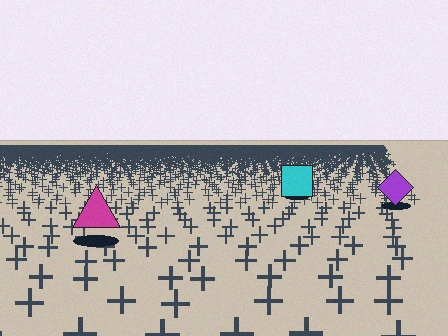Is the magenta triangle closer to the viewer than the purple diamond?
Yes. The magenta triangle is closer — you can tell from the texture gradient: the ground texture is coarser near it.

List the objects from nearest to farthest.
From nearest to farthest: the magenta triangle, the purple diamond, the cyan square.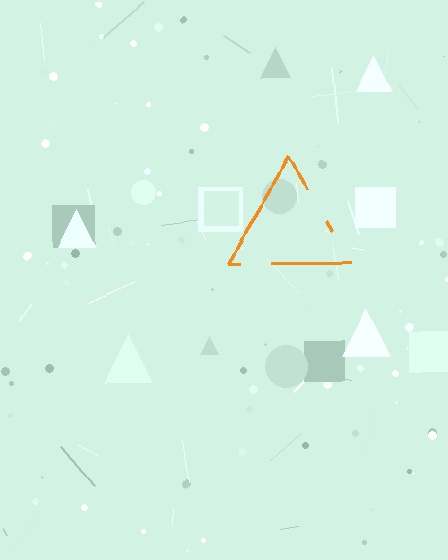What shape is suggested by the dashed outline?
The dashed outline suggests a triangle.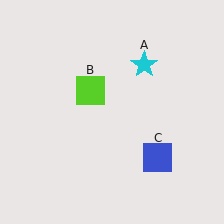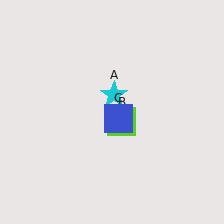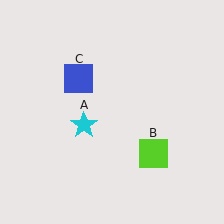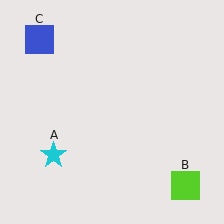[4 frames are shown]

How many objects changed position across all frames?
3 objects changed position: cyan star (object A), lime square (object B), blue square (object C).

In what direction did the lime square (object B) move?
The lime square (object B) moved down and to the right.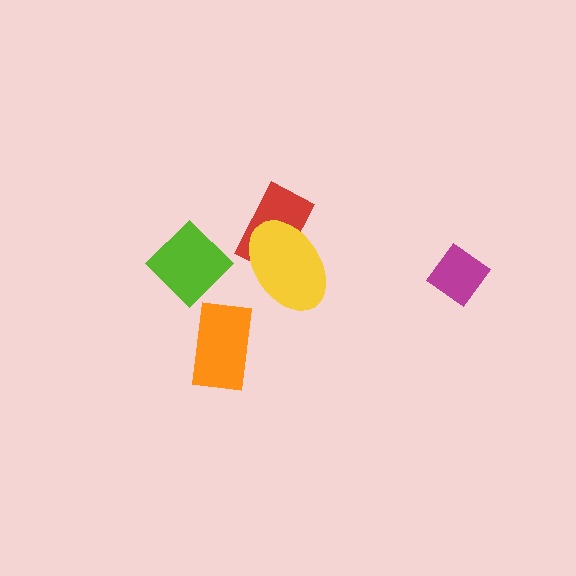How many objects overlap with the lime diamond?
0 objects overlap with the lime diamond.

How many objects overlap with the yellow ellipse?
1 object overlaps with the yellow ellipse.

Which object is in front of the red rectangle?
The yellow ellipse is in front of the red rectangle.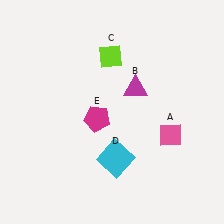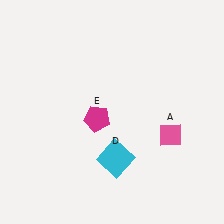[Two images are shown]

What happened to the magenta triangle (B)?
The magenta triangle (B) was removed in Image 2. It was in the top-right area of Image 1.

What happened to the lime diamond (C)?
The lime diamond (C) was removed in Image 2. It was in the top-left area of Image 1.